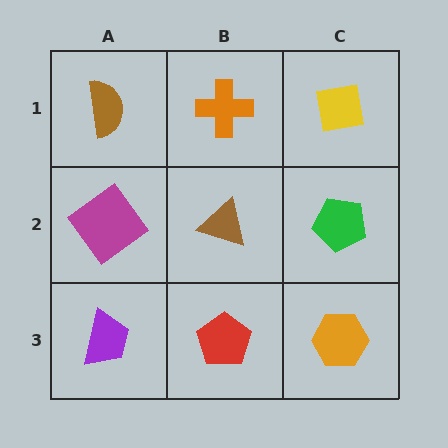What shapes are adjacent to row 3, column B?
A brown triangle (row 2, column B), a purple trapezoid (row 3, column A), an orange hexagon (row 3, column C).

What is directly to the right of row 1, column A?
An orange cross.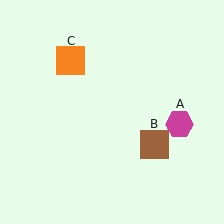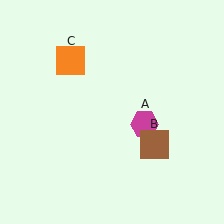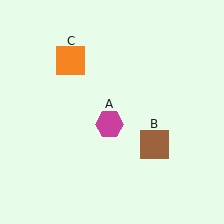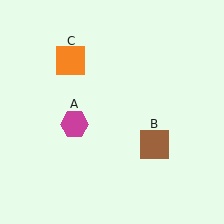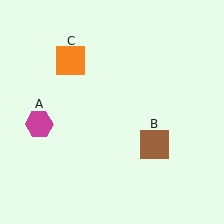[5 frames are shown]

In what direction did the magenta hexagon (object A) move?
The magenta hexagon (object A) moved left.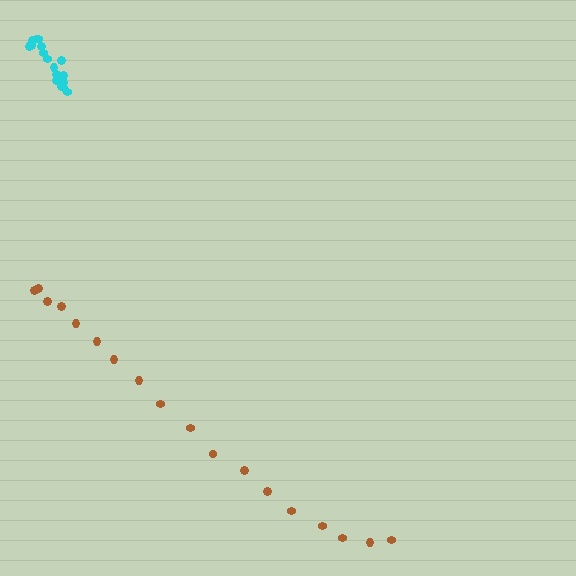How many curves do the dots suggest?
There are 2 distinct paths.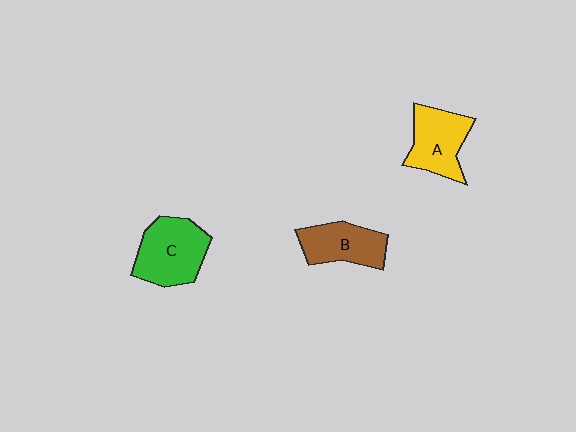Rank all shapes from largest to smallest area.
From largest to smallest: C (green), A (yellow), B (brown).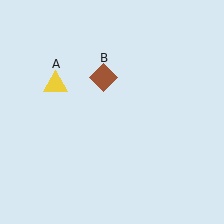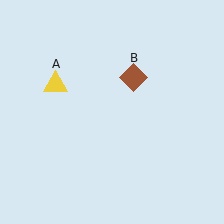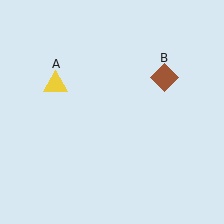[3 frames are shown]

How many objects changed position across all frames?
1 object changed position: brown diamond (object B).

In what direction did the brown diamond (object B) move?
The brown diamond (object B) moved right.